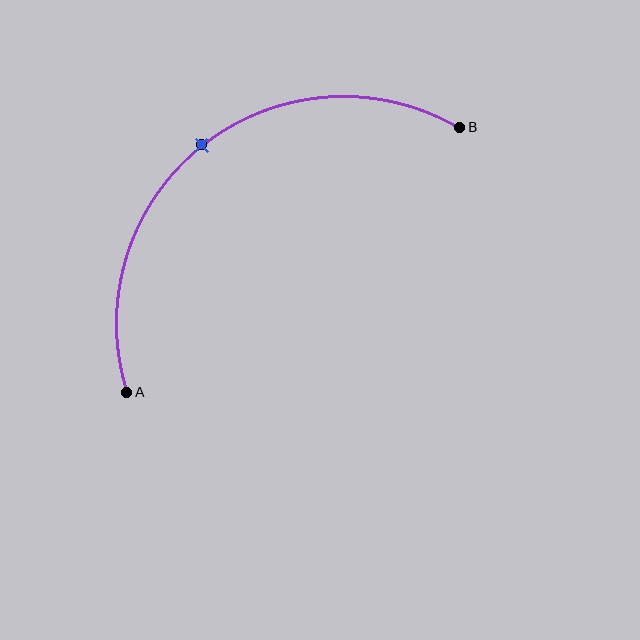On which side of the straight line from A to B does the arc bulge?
The arc bulges above and to the left of the straight line connecting A and B.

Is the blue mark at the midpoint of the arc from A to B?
Yes. The blue mark lies on the arc at equal arc-length from both A and B — it is the arc midpoint.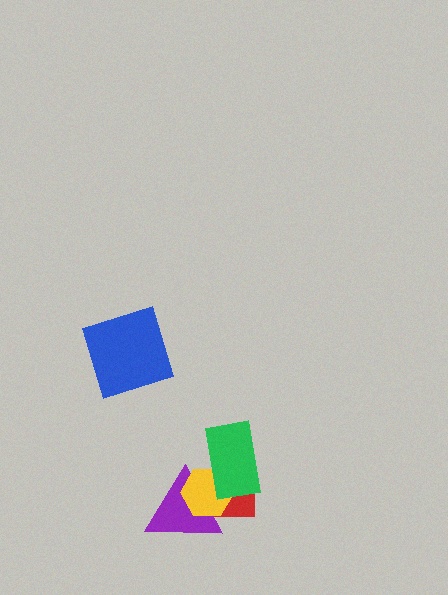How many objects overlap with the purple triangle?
3 objects overlap with the purple triangle.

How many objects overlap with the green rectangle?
3 objects overlap with the green rectangle.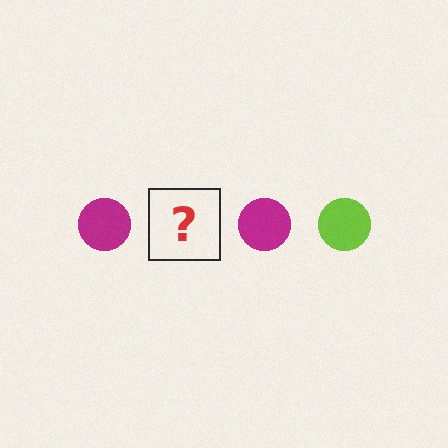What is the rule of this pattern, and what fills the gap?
The rule is that the pattern cycles through magenta, lime circles. The gap should be filled with a lime circle.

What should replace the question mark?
The question mark should be replaced with a lime circle.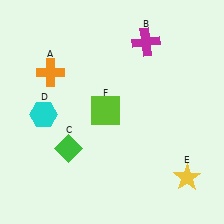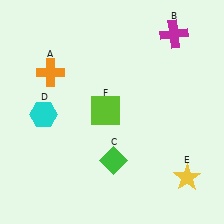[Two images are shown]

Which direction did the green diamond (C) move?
The green diamond (C) moved right.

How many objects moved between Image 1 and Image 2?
2 objects moved between the two images.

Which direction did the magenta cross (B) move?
The magenta cross (B) moved right.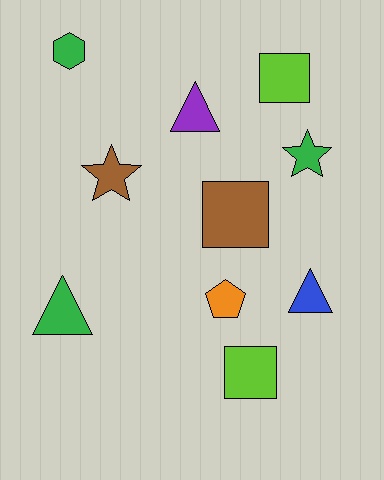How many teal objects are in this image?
There are no teal objects.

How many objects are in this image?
There are 10 objects.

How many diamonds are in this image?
There are no diamonds.